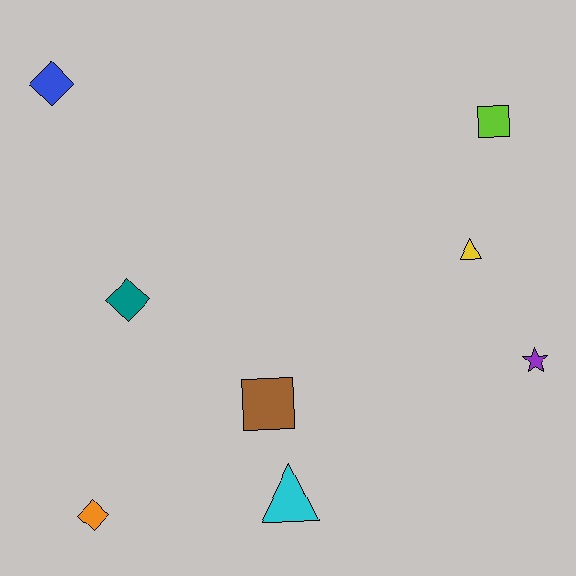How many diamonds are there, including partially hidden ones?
There are 3 diamonds.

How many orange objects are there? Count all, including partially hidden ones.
There is 1 orange object.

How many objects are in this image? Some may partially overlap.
There are 8 objects.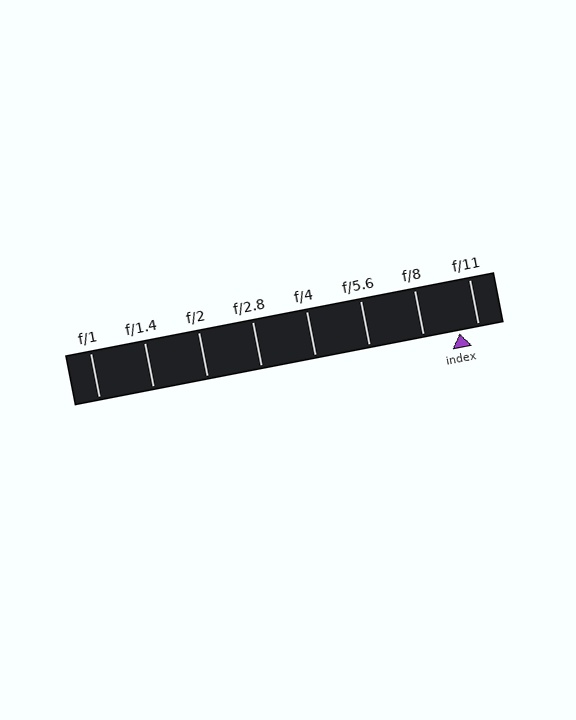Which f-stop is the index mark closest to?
The index mark is closest to f/11.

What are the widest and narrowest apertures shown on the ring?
The widest aperture shown is f/1 and the narrowest is f/11.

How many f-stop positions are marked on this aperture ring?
There are 8 f-stop positions marked.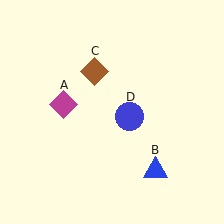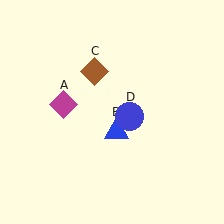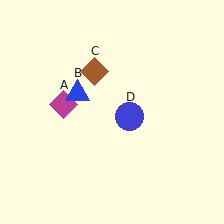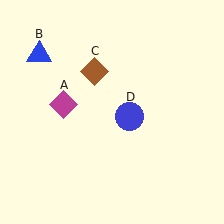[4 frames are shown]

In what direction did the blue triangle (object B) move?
The blue triangle (object B) moved up and to the left.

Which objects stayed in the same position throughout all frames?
Magenta diamond (object A) and brown diamond (object C) and blue circle (object D) remained stationary.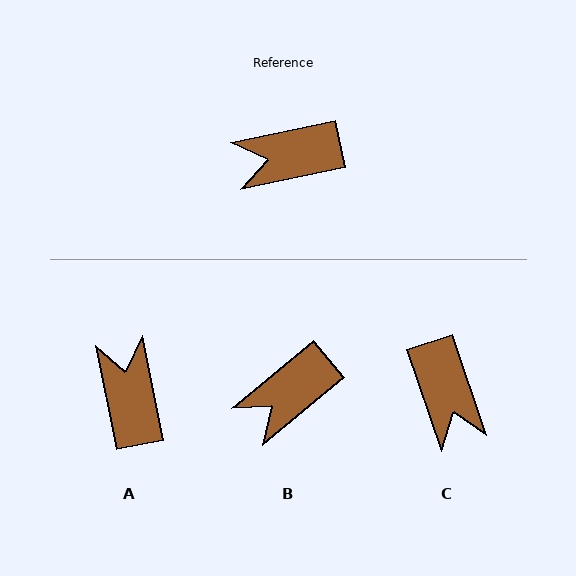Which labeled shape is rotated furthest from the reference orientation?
C, about 97 degrees away.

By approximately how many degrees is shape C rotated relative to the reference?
Approximately 97 degrees counter-clockwise.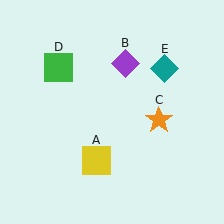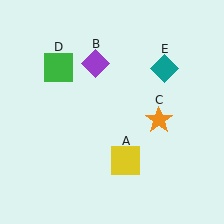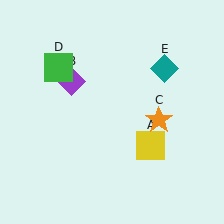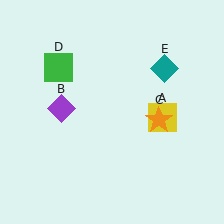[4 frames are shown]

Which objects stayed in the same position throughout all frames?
Orange star (object C) and green square (object D) and teal diamond (object E) remained stationary.